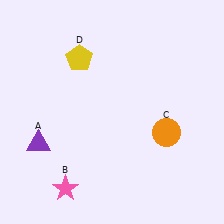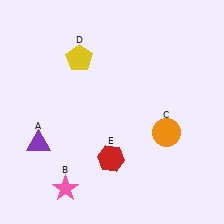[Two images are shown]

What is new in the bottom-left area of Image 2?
A red hexagon (E) was added in the bottom-left area of Image 2.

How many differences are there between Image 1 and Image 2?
There is 1 difference between the two images.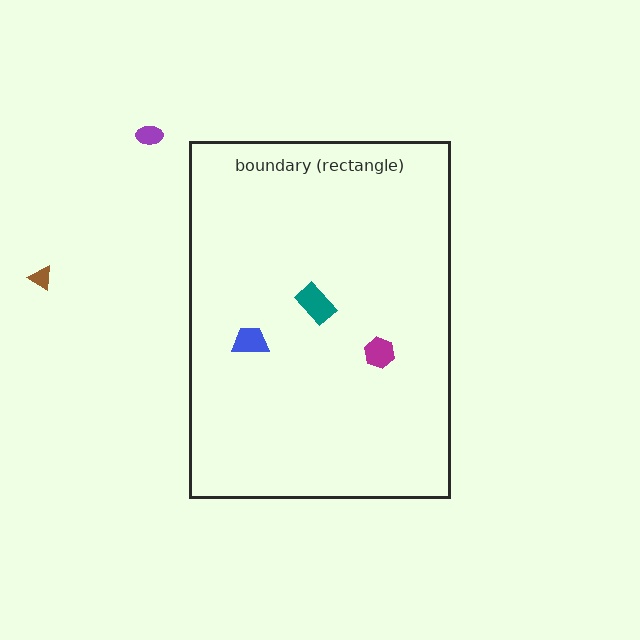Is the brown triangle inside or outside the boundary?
Outside.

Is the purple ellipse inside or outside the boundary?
Outside.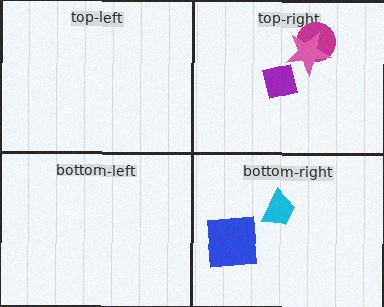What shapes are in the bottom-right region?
The cyan trapezoid, the blue square.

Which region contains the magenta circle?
The top-right region.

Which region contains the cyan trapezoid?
The bottom-right region.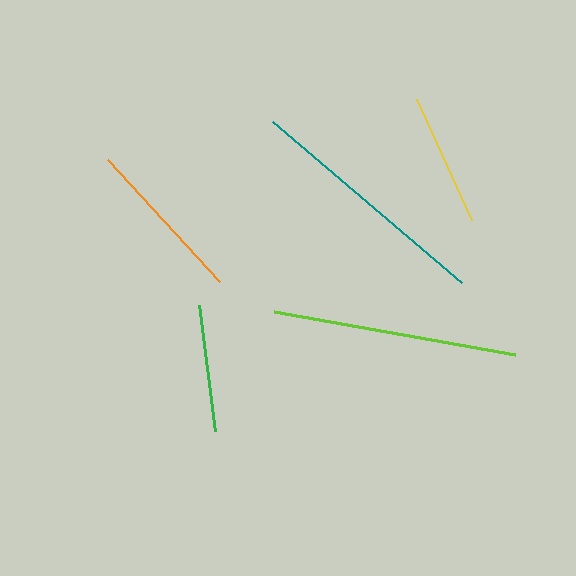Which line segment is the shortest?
The green line is the shortest at approximately 127 pixels.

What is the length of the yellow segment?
The yellow segment is approximately 132 pixels long.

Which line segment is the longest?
The teal line is the longest at approximately 248 pixels.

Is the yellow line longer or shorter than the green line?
The yellow line is longer than the green line.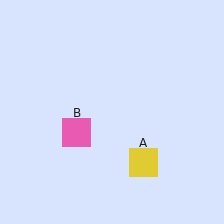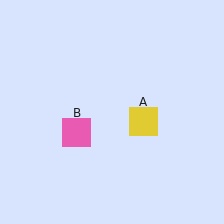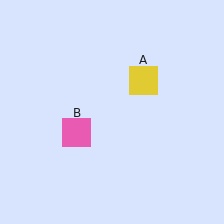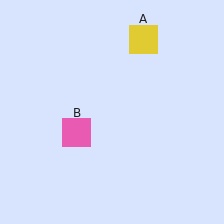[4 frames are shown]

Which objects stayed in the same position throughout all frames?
Pink square (object B) remained stationary.